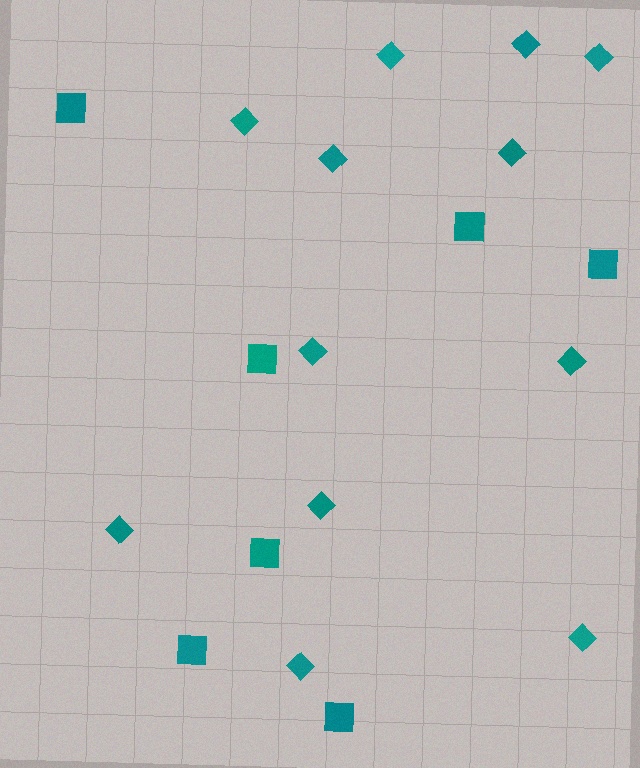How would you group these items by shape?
There are 2 groups: one group of diamonds (12) and one group of squares (7).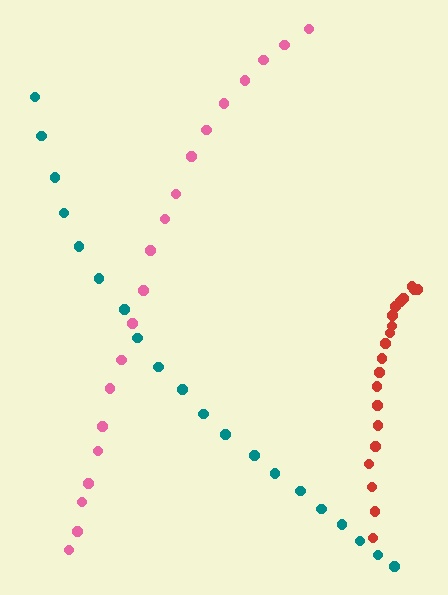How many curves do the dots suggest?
There are 3 distinct paths.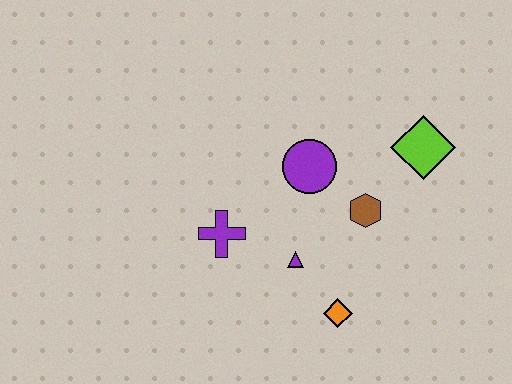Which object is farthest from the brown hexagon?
The purple cross is farthest from the brown hexagon.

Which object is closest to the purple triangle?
The orange diamond is closest to the purple triangle.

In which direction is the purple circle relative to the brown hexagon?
The purple circle is to the left of the brown hexagon.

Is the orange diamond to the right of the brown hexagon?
No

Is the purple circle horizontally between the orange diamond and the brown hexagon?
No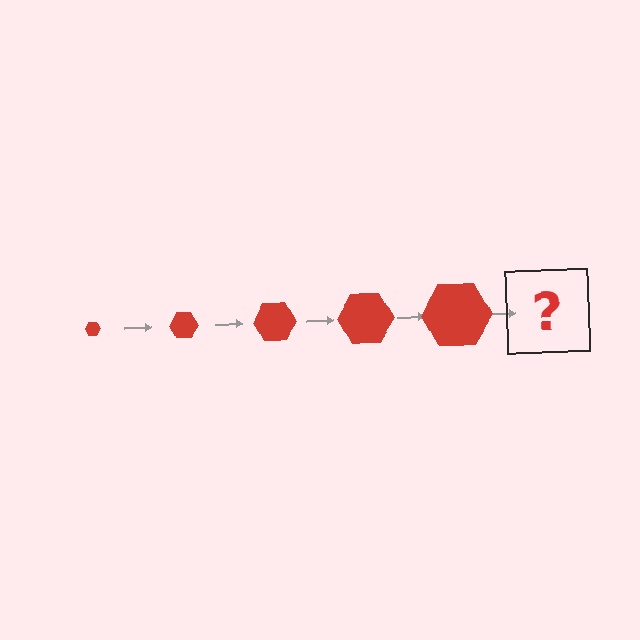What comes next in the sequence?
The next element should be a red hexagon, larger than the previous one.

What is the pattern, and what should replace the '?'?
The pattern is that the hexagon gets progressively larger each step. The '?' should be a red hexagon, larger than the previous one.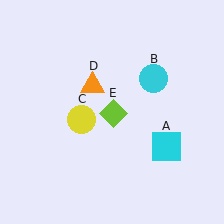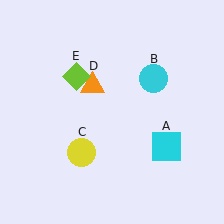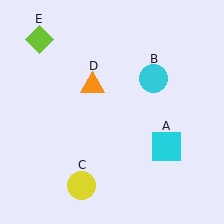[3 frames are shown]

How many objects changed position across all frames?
2 objects changed position: yellow circle (object C), lime diamond (object E).